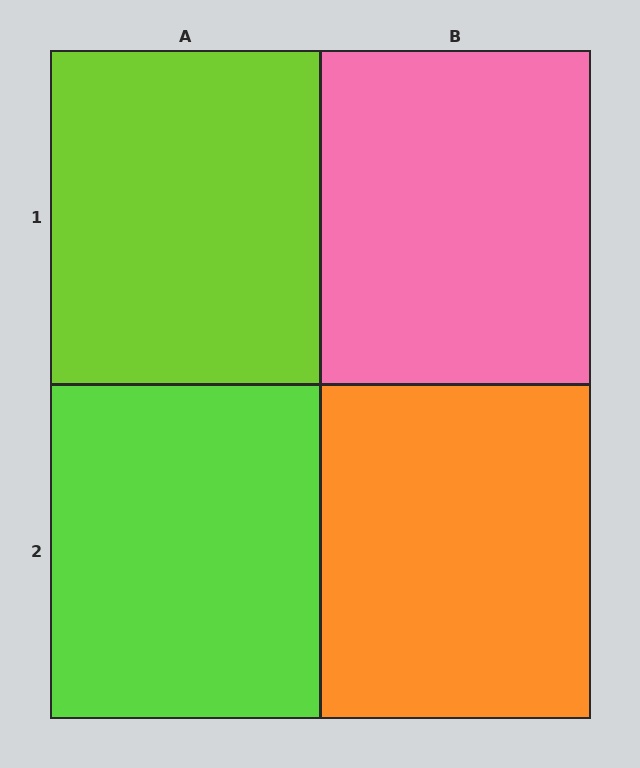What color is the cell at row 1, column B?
Pink.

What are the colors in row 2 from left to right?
Lime, orange.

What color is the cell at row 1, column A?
Lime.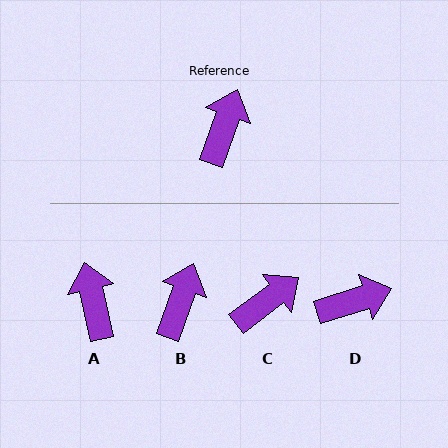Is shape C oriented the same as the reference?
No, it is off by about 34 degrees.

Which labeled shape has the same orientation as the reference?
B.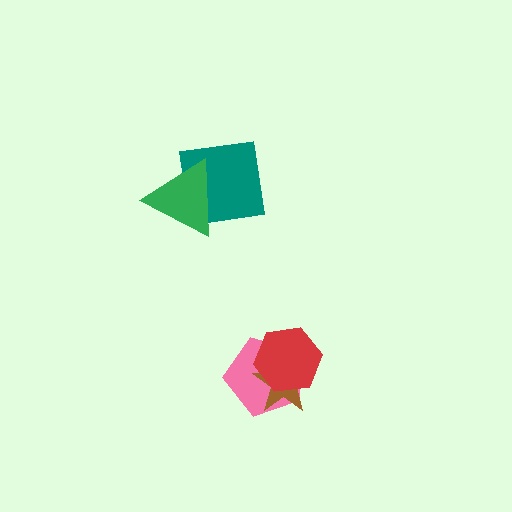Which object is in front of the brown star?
The red hexagon is in front of the brown star.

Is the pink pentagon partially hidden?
Yes, it is partially covered by another shape.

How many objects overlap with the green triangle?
1 object overlaps with the green triangle.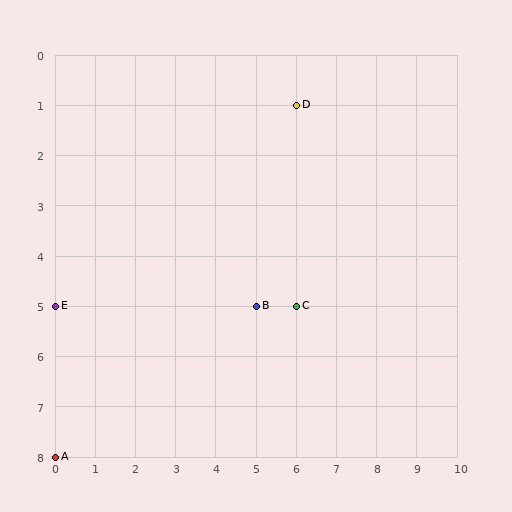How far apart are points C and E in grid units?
Points C and E are 6 columns apart.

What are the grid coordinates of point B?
Point B is at grid coordinates (5, 5).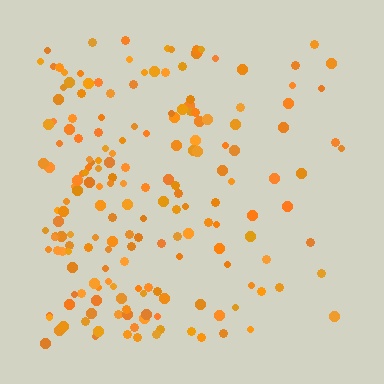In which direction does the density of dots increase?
From right to left, with the left side densest.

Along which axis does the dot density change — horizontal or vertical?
Horizontal.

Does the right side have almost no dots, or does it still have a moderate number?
Still a moderate number, just noticeably fewer than the left.